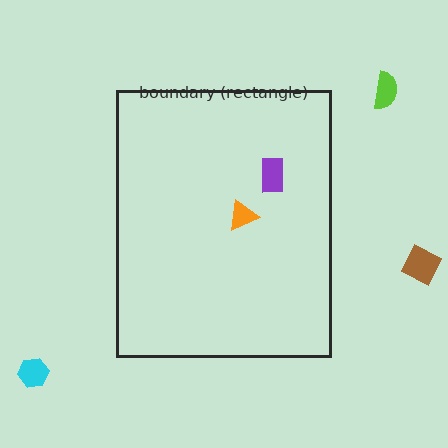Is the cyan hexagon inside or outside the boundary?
Outside.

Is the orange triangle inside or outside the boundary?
Inside.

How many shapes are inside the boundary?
2 inside, 3 outside.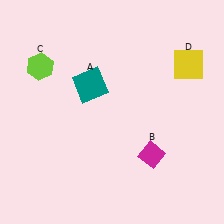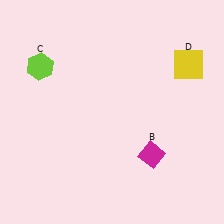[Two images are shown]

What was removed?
The teal square (A) was removed in Image 2.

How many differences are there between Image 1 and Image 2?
There is 1 difference between the two images.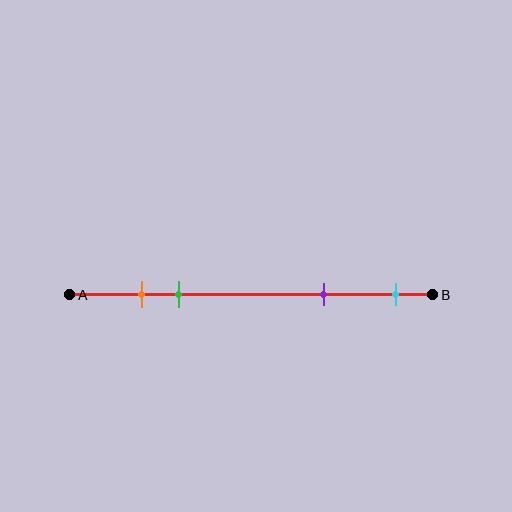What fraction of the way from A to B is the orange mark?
The orange mark is approximately 20% (0.2) of the way from A to B.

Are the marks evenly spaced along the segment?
No, the marks are not evenly spaced.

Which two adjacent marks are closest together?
The orange and green marks are the closest adjacent pair.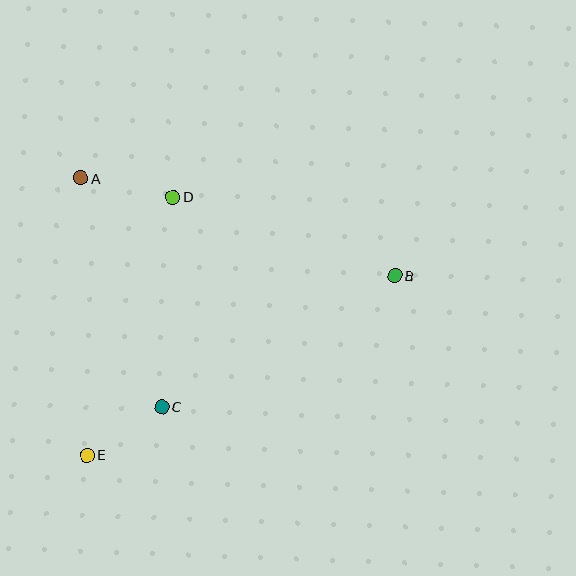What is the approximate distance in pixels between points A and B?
The distance between A and B is approximately 329 pixels.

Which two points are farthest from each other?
Points B and E are farthest from each other.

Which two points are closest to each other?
Points C and E are closest to each other.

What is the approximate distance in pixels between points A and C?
The distance between A and C is approximately 243 pixels.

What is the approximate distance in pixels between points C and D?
The distance between C and D is approximately 210 pixels.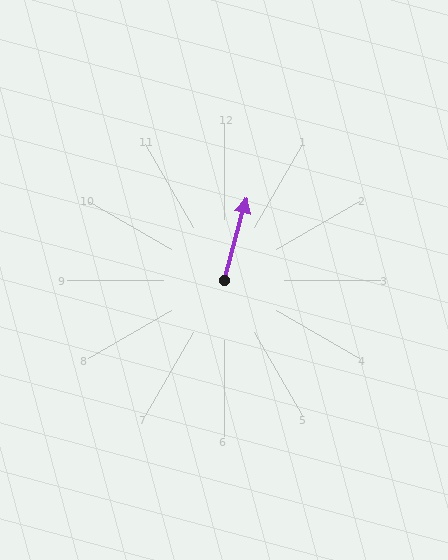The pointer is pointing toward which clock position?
Roughly 1 o'clock.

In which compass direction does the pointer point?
North.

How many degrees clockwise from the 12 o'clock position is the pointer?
Approximately 16 degrees.